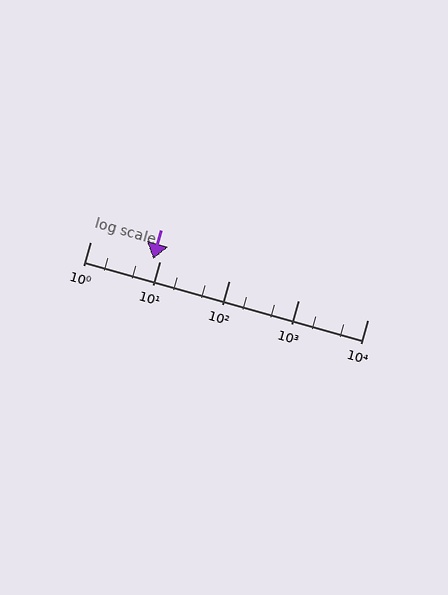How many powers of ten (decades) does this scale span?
The scale spans 4 decades, from 1 to 10000.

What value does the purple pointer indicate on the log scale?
The pointer indicates approximately 8.1.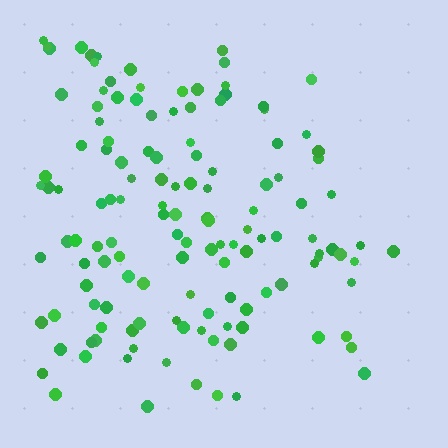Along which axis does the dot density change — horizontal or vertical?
Horizontal.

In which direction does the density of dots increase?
From right to left, with the left side densest.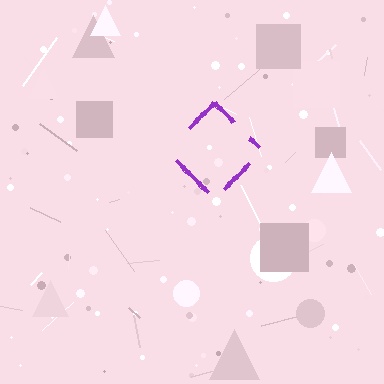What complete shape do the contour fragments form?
The contour fragments form a diamond.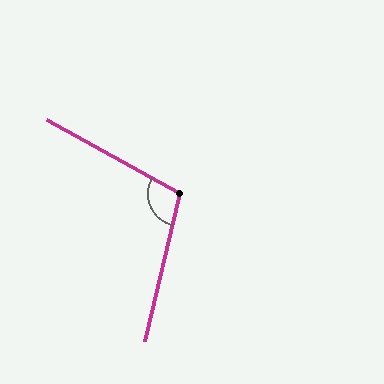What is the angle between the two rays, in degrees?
Approximately 105 degrees.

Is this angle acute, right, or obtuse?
It is obtuse.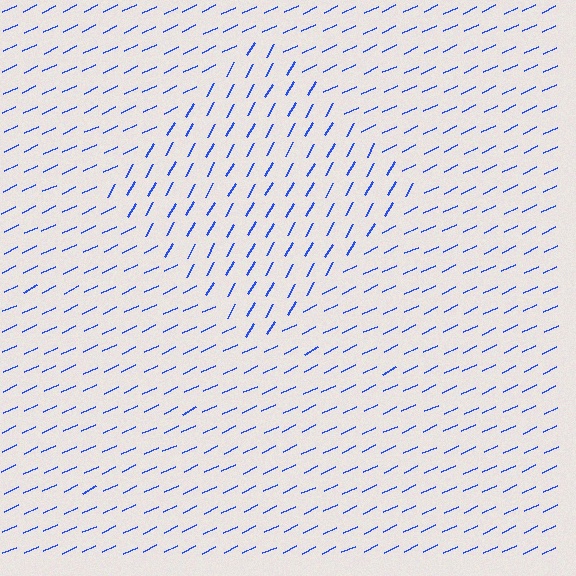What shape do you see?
I see a diamond.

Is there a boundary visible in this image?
Yes, there is a texture boundary formed by a change in line orientation.